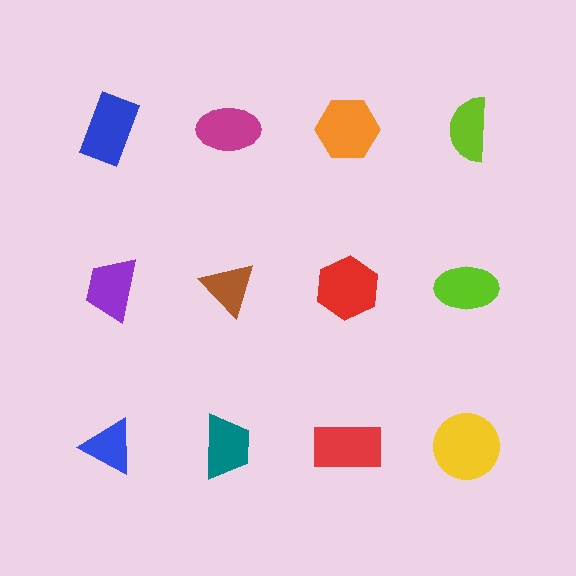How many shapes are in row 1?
4 shapes.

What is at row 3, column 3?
A red rectangle.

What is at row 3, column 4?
A yellow circle.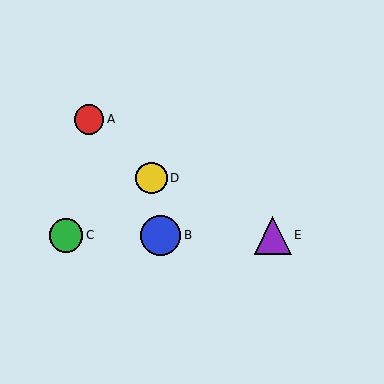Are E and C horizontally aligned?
Yes, both are at y≈235.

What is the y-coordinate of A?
Object A is at y≈119.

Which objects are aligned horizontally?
Objects B, C, E are aligned horizontally.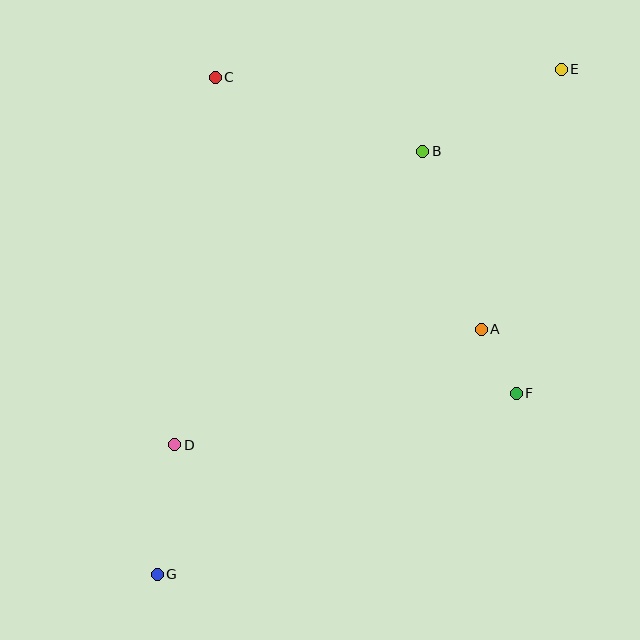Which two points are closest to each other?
Points A and F are closest to each other.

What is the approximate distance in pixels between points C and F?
The distance between C and F is approximately 436 pixels.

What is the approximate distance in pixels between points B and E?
The distance between B and E is approximately 161 pixels.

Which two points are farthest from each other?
Points E and G are farthest from each other.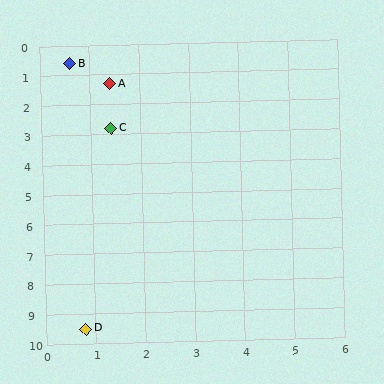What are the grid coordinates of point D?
Point D is at approximately (0.8, 9.5).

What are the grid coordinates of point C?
Point C is at approximately (1.4, 2.8).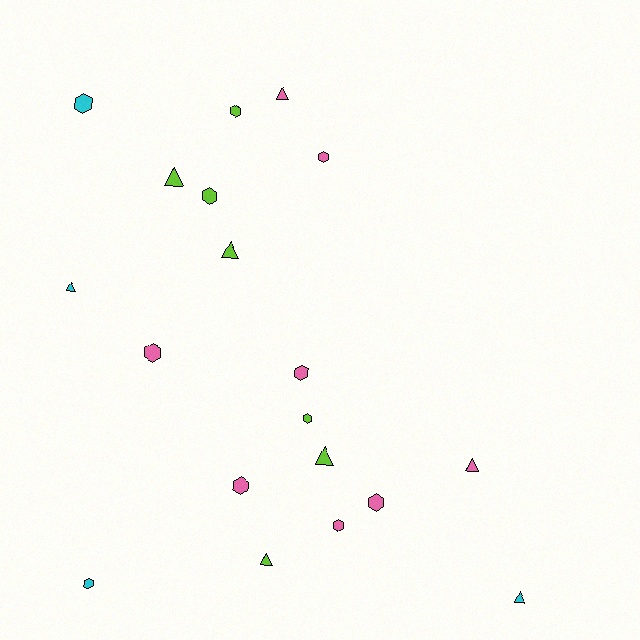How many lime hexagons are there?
There are 3 lime hexagons.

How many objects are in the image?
There are 19 objects.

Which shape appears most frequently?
Hexagon, with 11 objects.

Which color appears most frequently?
Pink, with 8 objects.